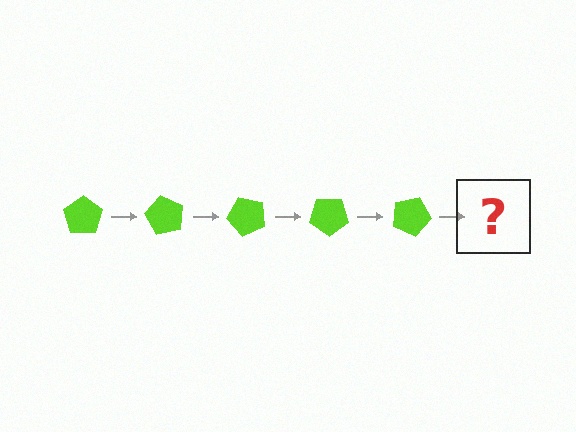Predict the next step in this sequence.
The next step is a lime pentagon rotated 300 degrees.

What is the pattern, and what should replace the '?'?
The pattern is that the pentagon rotates 60 degrees each step. The '?' should be a lime pentagon rotated 300 degrees.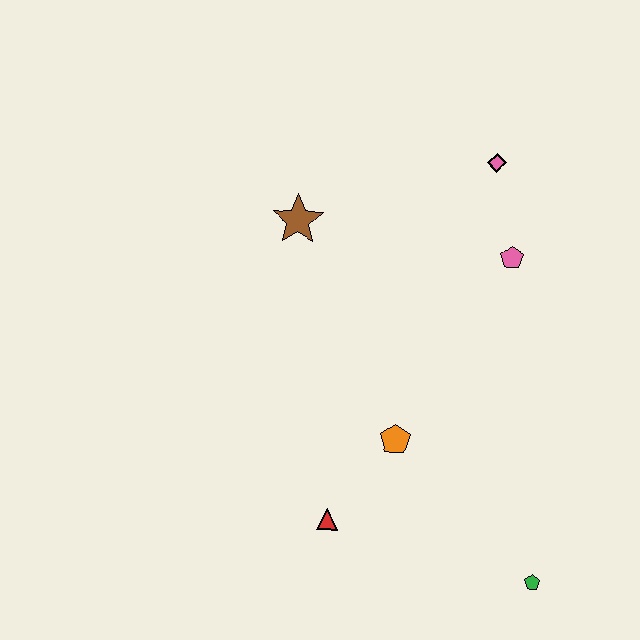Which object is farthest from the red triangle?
The pink diamond is farthest from the red triangle.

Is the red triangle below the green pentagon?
No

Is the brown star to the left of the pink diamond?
Yes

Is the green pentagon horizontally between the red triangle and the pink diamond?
No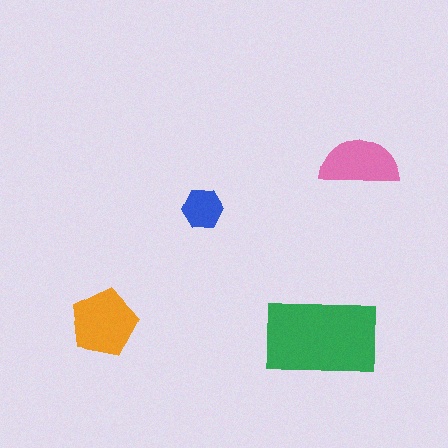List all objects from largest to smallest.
The green rectangle, the orange pentagon, the pink semicircle, the blue hexagon.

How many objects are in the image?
There are 4 objects in the image.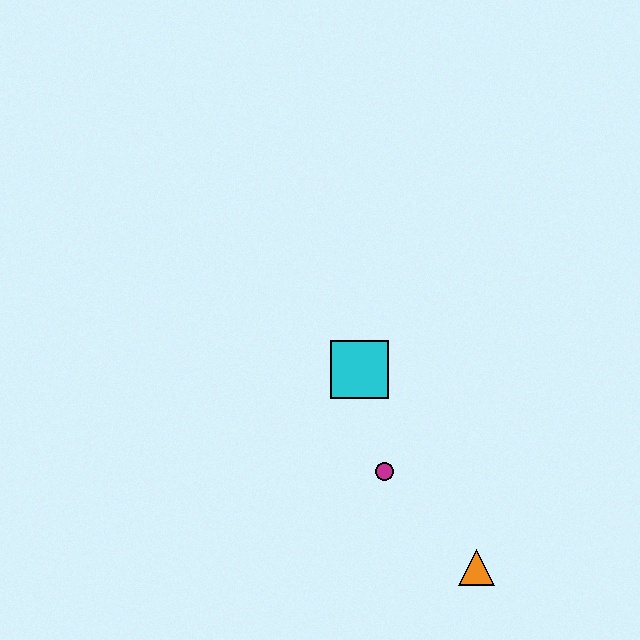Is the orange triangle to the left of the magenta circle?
No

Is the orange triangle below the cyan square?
Yes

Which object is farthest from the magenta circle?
The orange triangle is farthest from the magenta circle.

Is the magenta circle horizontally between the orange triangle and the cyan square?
Yes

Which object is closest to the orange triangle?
The magenta circle is closest to the orange triangle.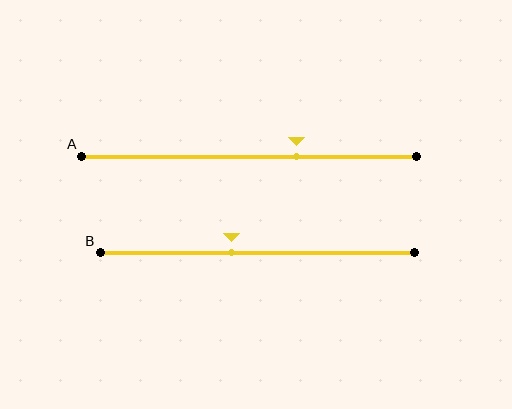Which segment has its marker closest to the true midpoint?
Segment B has its marker closest to the true midpoint.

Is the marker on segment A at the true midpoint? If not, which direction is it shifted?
No, the marker on segment A is shifted to the right by about 14% of the segment length.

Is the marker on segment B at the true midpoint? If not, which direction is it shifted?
No, the marker on segment B is shifted to the left by about 8% of the segment length.